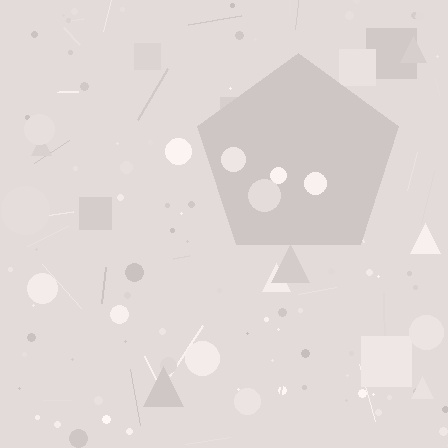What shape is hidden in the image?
A pentagon is hidden in the image.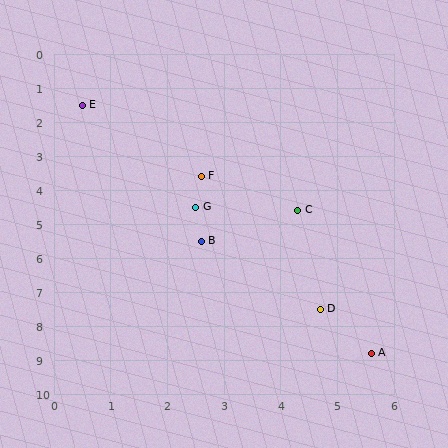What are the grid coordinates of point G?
Point G is at approximately (2.5, 4.5).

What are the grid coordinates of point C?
Point C is at approximately (4.3, 4.6).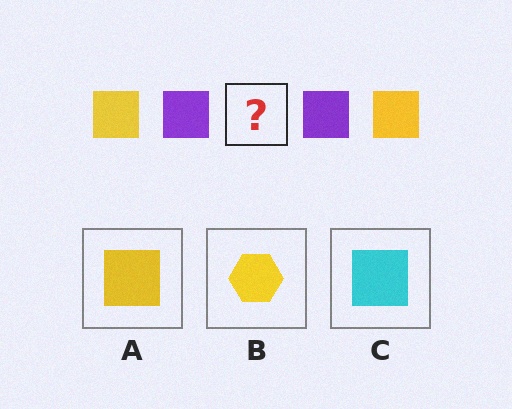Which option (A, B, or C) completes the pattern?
A.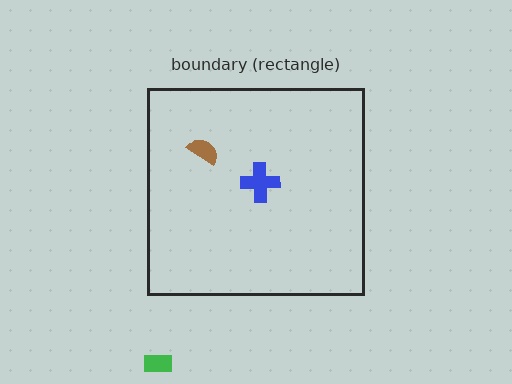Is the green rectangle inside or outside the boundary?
Outside.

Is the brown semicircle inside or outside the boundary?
Inside.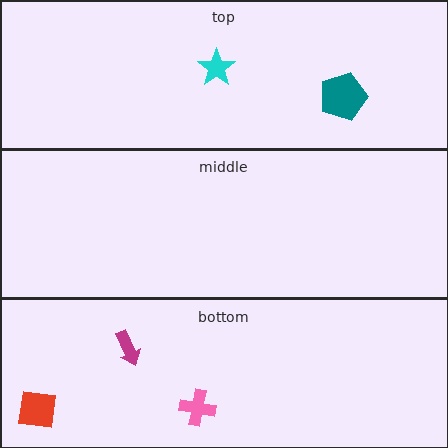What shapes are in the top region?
The teal pentagon, the cyan star.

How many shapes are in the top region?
2.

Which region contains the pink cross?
The bottom region.